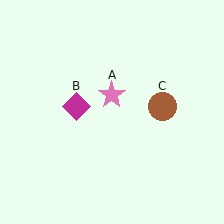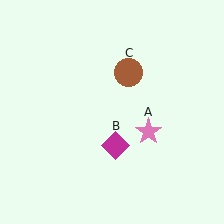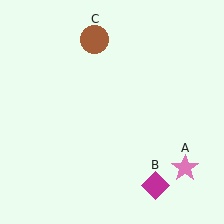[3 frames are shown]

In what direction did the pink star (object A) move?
The pink star (object A) moved down and to the right.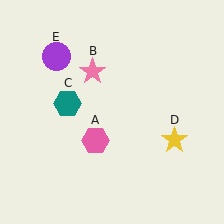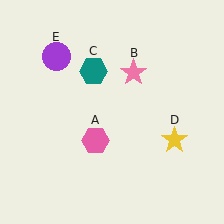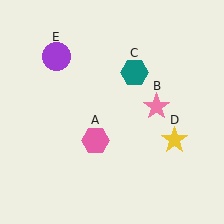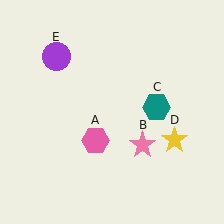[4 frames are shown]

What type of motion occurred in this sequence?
The pink star (object B), teal hexagon (object C) rotated clockwise around the center of the scene.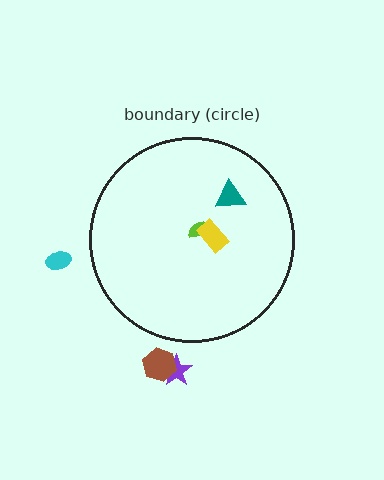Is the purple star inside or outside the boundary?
Outside.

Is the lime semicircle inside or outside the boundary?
Inside.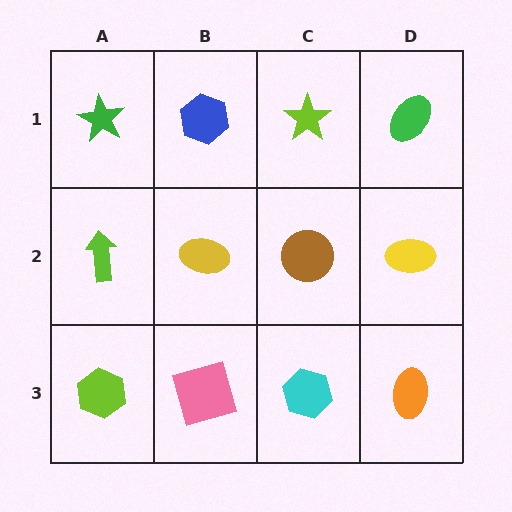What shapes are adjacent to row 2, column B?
A blue hexagon (row 1, column B), a pink square (row 3, column B), a lime arrow (row 2, column A), a brown circle (row 2, column C).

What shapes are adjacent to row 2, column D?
A green ellipse (row 1, column D), an orange ellipse (row 3, column D), a brown circle (row 2, column C).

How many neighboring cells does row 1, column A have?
2.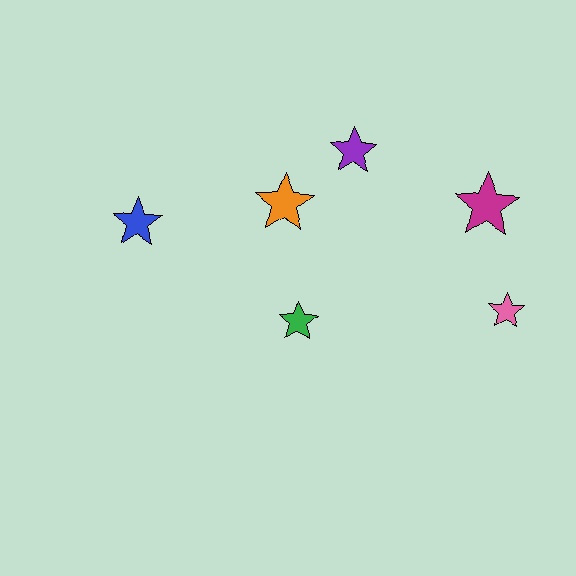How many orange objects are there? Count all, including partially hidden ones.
There is 1 orange object.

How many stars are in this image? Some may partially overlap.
There are 6 stars.